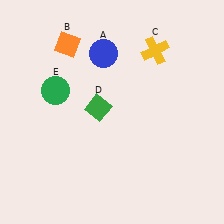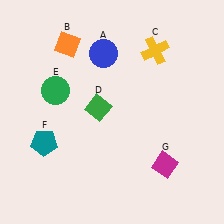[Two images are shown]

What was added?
A teal pentagon (F), a magenta diamond (G) were added in Image 2.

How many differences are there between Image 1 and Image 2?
There are 2 differences between the two images.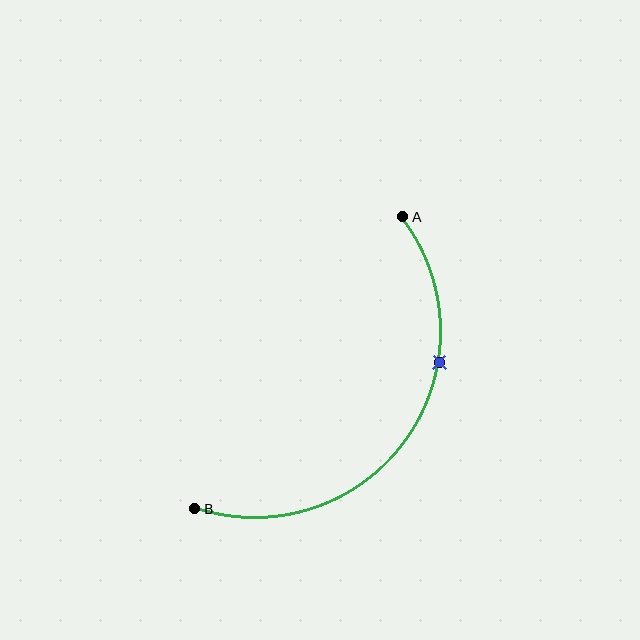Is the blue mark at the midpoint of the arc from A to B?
No. The blue mark lies on the arc but is closer to endpoint A. The arc midpoint would be at the point on the curve equidistant along the arc from both A and B.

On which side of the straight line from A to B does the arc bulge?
The arc bulges below and to the right of the straight line connecting A and B.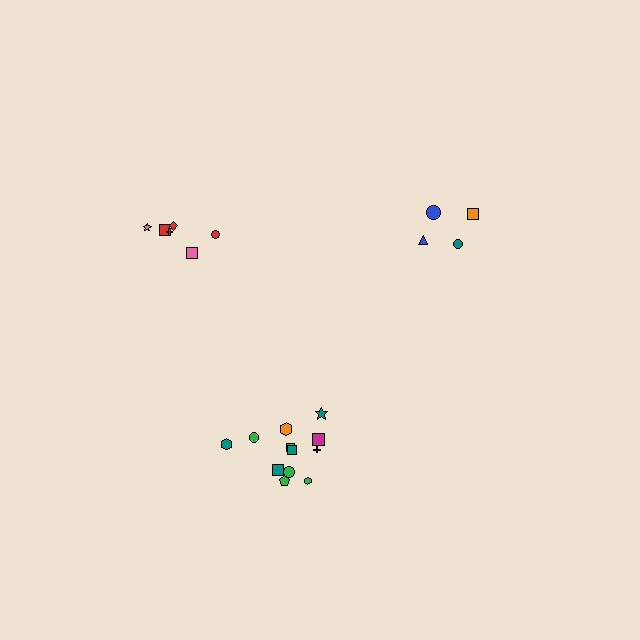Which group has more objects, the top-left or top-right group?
The top-left group.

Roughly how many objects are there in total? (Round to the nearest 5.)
Roughly 20 objects in total.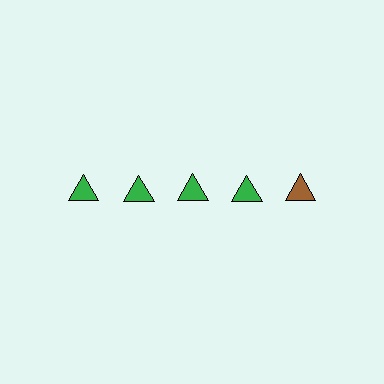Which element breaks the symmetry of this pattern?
The brown triangle in the top row, rightmost column breaks the symmetry. All other shapes are green triangles.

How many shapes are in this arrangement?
There are 5 shapes arranged in a grid pattern.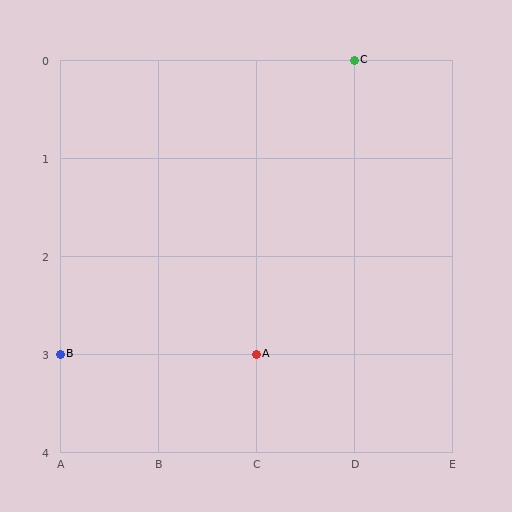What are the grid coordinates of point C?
Point C is at grid coordinates (D, 0).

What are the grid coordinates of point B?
Point B is at grid coordinates (A, 3).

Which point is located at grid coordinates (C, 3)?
Point A is at (C, 3).